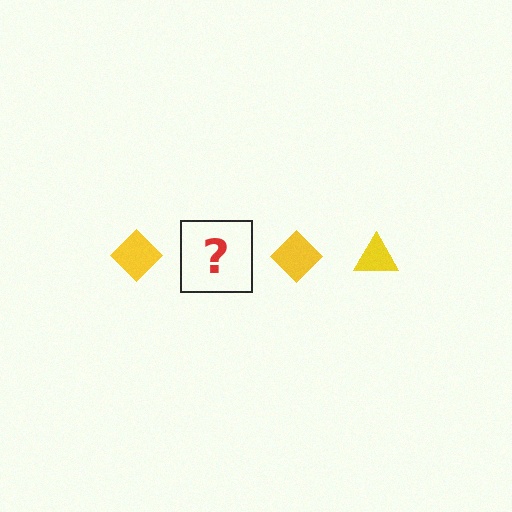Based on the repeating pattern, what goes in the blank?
The blank should be a yellow triangle.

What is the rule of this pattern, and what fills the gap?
The rule is that the pattern cycles through diamond, triangle shapes in yellow. The gap should be filled with a yellow triangle.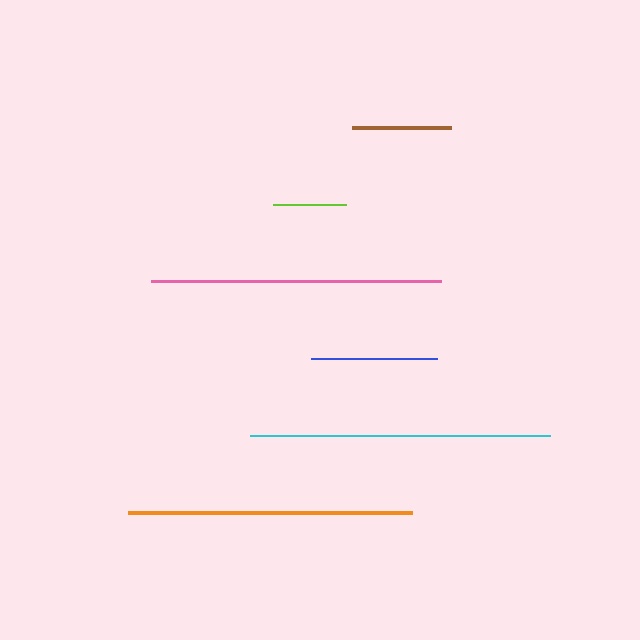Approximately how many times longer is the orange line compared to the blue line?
The orange line is approximately 2.3 times the length of the blue line.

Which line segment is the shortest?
The lime line is the shortest at approximately 73 pixels.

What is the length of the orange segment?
The orange segment is approximately 283 pixels long.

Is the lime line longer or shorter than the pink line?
The pink line is longer than the lime line.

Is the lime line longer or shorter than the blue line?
The blue line is longer than the lime line.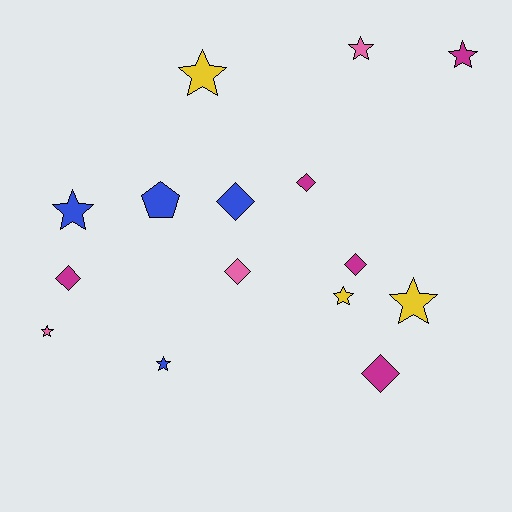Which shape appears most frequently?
Star, with 8 objects.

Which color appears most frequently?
Magenta, with 5 objects.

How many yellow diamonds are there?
There are no yellow diamonds.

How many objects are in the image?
There are 15 objects.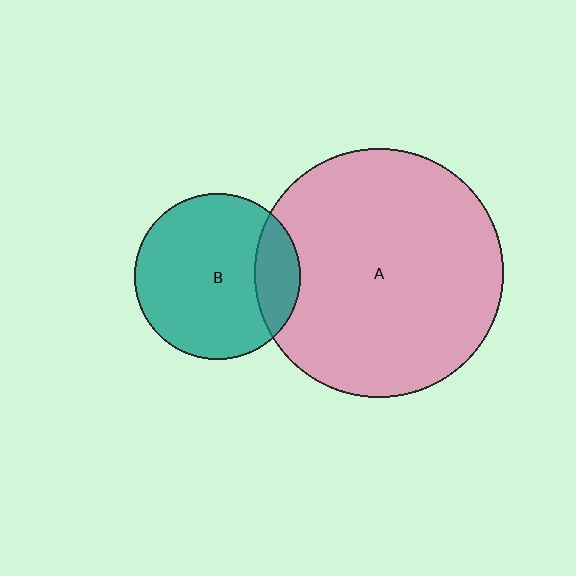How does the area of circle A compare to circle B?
Approximately 2.2 times.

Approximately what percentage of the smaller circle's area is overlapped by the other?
Approximately 20%.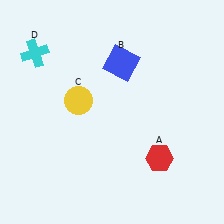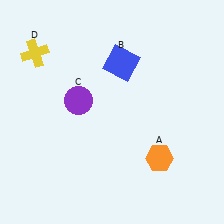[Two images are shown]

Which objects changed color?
A changed from red to orange. C changed from yellow to purple. D changed from cyan to yellow.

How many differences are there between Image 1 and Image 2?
There are 3 differences between the two images.